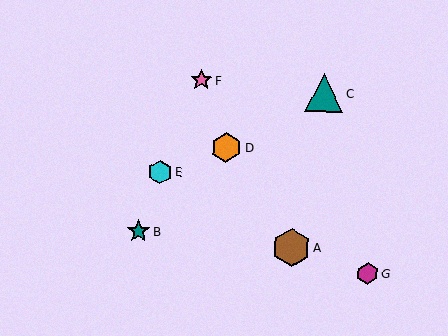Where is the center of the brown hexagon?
The center of the brown hexagon is at (291, 248).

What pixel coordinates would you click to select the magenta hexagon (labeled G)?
Click at (368, 274) to select the magenta hexagon G.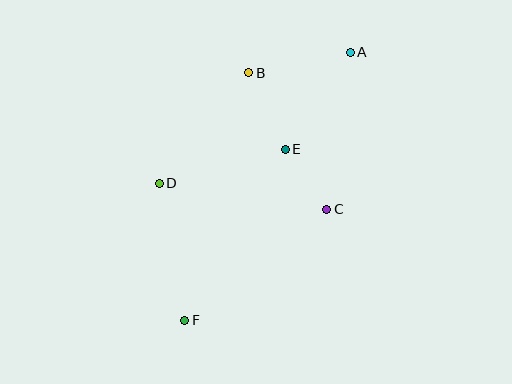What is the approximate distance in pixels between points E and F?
The distance between E and F is approximately 199 pixels.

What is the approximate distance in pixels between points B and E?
The distance between B and E is approximately 85 pixels.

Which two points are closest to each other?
Points C and E are closest to each other.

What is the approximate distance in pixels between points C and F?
The distance between C and F is approximately 180 pixels.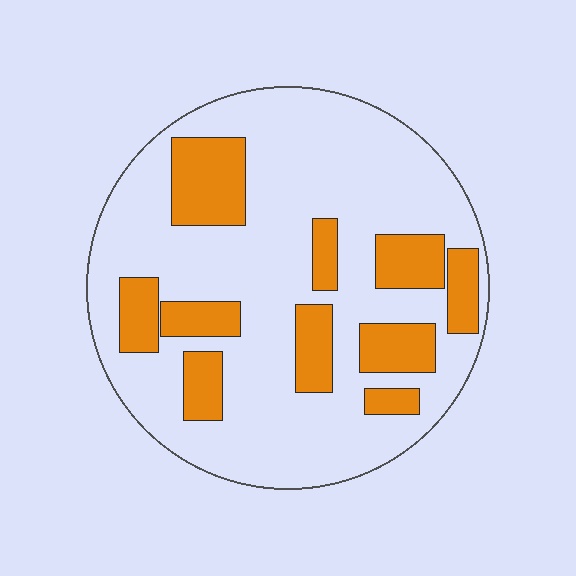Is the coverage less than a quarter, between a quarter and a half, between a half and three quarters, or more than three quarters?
Between a quarter and a half.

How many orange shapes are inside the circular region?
10.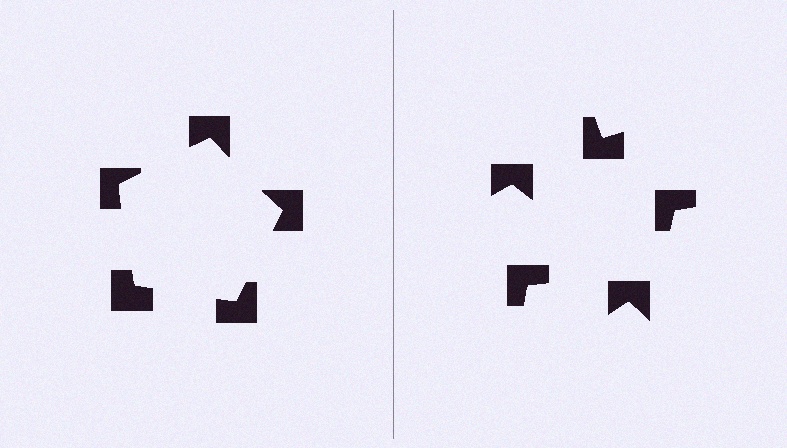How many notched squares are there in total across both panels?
10 — 5 on each side.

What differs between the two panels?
The notched squares are positioned identically on both sides; only the wedge orientations differ. On the left they align to a pentagon; on the right they are misaligned.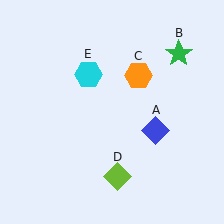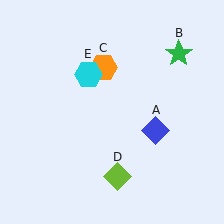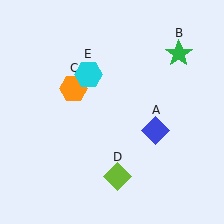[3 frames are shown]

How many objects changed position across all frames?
1 object changed position: orange hexagon (object C).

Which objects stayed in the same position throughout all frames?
Blue diamond (object A) and green star (object B) and lime diamond (object D) and cyan hexagon (object E) remained stationary.